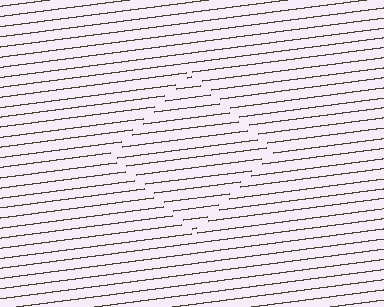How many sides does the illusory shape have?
4 sides — the line-ends trace a square.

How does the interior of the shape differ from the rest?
The interior of the shape contains the same grating, shifted by half a period — the contour is defined by the phase discontinuity where line-ends from the inner and outer gratings abut.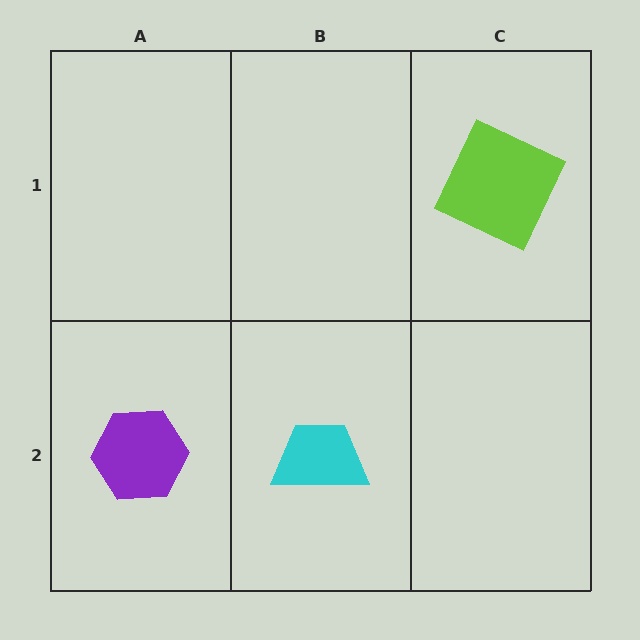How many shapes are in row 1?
1 shape.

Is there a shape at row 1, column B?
No, that cell is empty.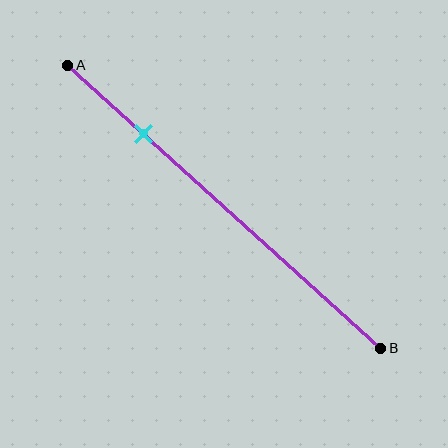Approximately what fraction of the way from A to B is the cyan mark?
The cyan mark is approximately 25% of the way from A to B.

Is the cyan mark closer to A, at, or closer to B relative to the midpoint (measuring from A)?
The cyan mark is closer to point A than the midpoint of segment AB.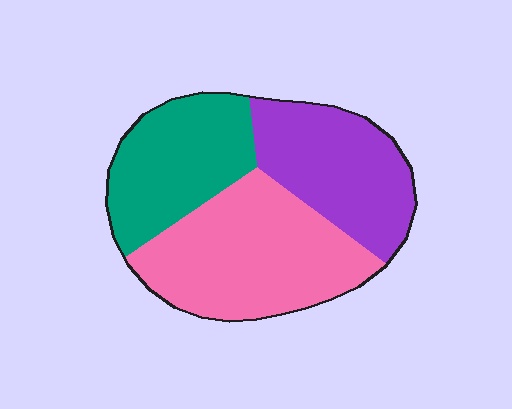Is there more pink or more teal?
Pink.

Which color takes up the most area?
Pink, at roughly 40%.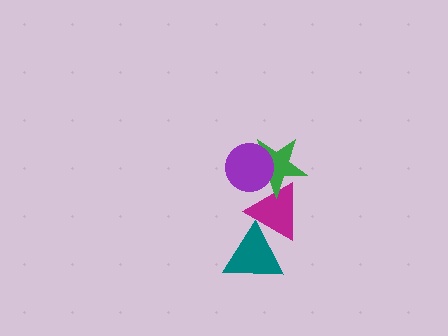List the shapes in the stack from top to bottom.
From top to bottom: the purple circle, the green star, the magenta triangle, the teal triangle.